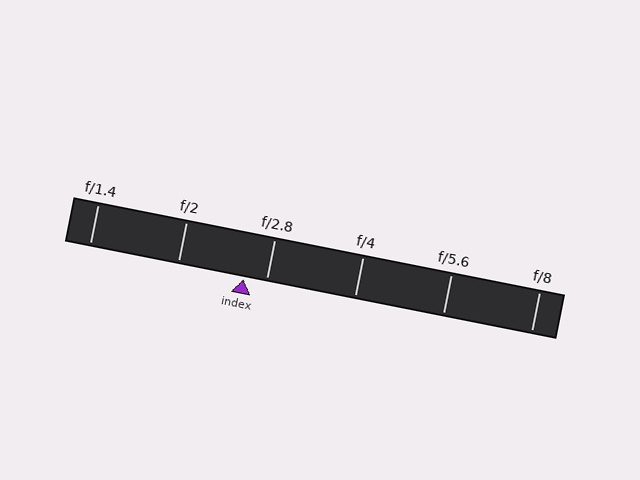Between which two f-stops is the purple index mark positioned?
The index mark is between f/2 and f/2.8.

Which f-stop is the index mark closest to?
The index mark is closest to f/2.8.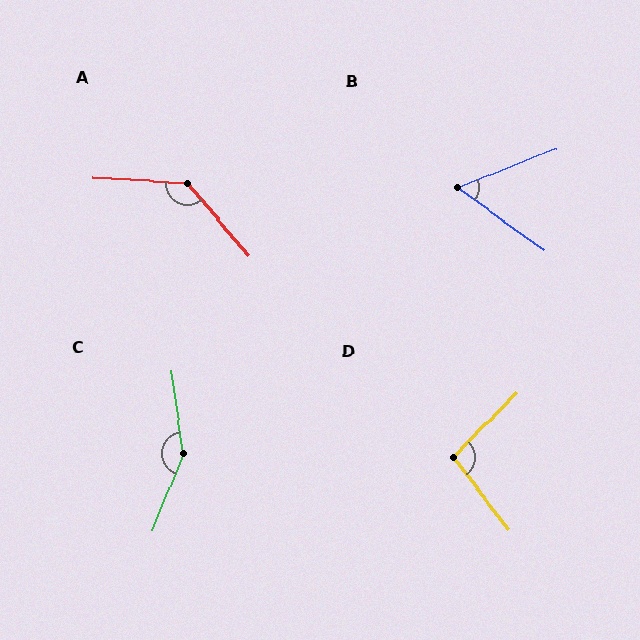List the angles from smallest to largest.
B (57°), D (98°), A (134°), C (150°).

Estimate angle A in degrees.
Approximately 134 degrees.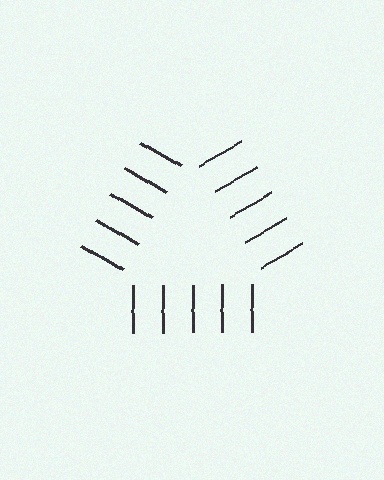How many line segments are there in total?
15 — 5 along each of the 3 edges.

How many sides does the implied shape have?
3 sides — the line-ends trace a triangle.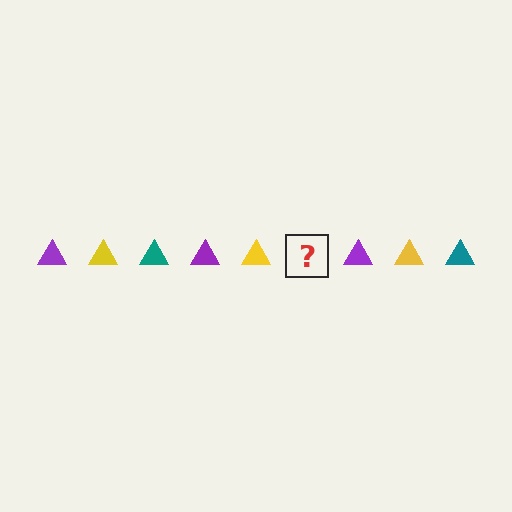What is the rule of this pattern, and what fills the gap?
The rule is that the pattern cycles through purple, yellow, teal triangles. The gap should be filled with a teal triangle.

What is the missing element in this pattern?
The missing element is a teal triangle.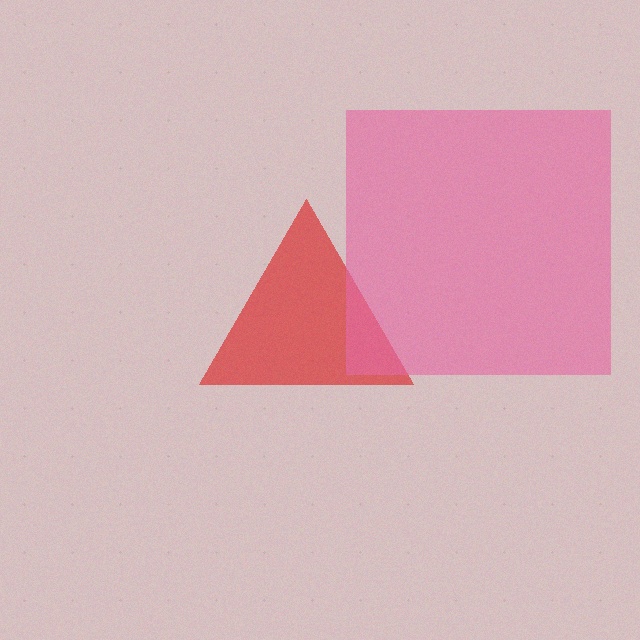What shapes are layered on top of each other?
The layered shapes are: a red triangle, a pink square.